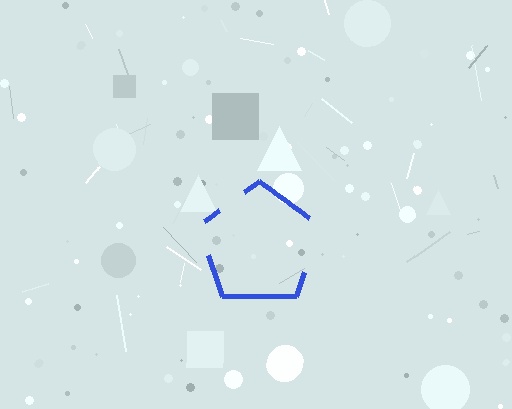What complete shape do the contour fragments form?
The contour fragments form a pentagon.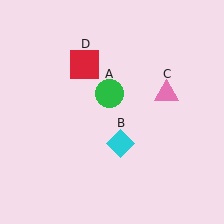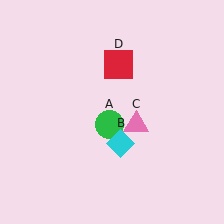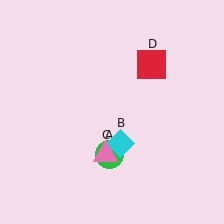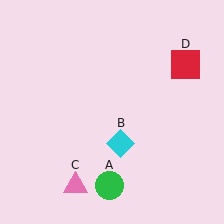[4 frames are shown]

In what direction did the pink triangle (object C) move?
The pink triangle (object C) moved down and to the left.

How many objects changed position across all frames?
3 objects changed position: green circle (object A), pink triangle (object C), red square (object D).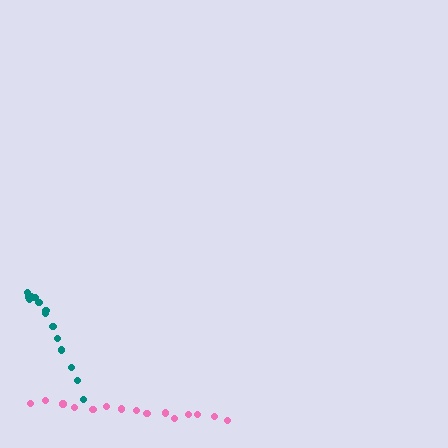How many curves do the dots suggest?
There are 2 distinct paths.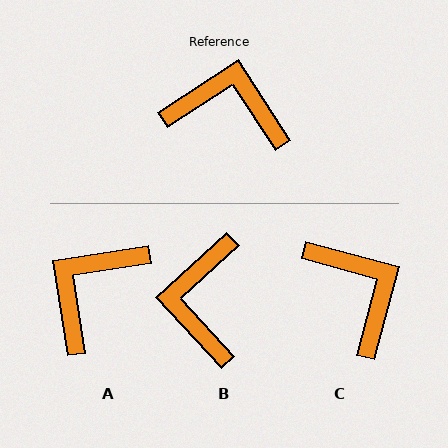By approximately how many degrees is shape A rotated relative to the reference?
Approximately 66 degrees counter-clockwise.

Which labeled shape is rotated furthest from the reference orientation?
B, about 100 degrees away.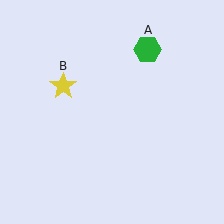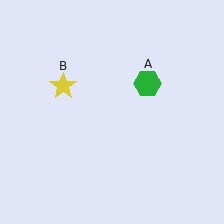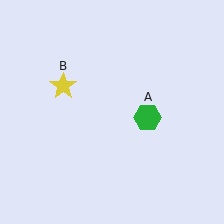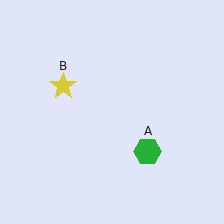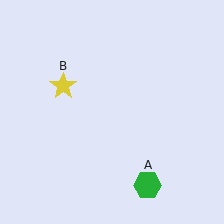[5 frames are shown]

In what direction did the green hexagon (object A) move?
The green hexagon (object A) moved down.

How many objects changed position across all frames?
1 object changed position: green hexagon (object A).